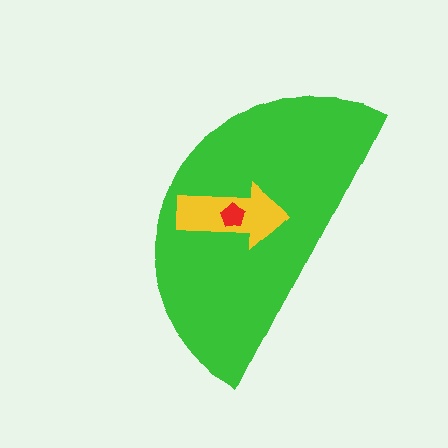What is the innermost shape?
The red pentagon.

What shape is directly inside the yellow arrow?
The red pentagon.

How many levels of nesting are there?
3.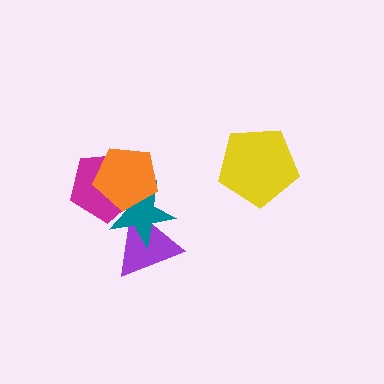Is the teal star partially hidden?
Yes, it is partially covered by another shape.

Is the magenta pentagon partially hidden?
Yes, it is partially covered by another shape.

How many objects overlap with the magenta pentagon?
2 objects overlap with the magenta pentagon.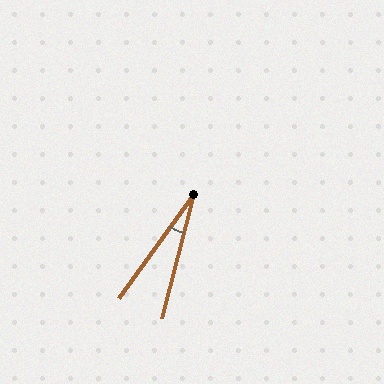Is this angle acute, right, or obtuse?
It is acute.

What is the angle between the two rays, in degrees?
Approximately 21 degrees.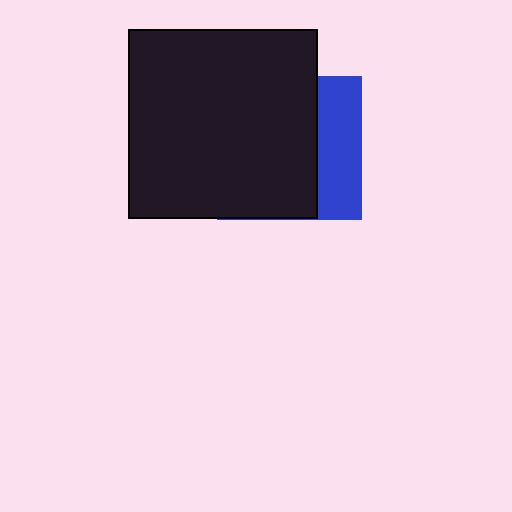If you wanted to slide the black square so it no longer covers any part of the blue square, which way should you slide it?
Slide it left — that is the most direct way to separate the two shapes.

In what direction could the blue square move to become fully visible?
The blue square could move right. That would shift it out from behind the black square entirely.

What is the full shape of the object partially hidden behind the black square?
The partially hidden object is a blue square.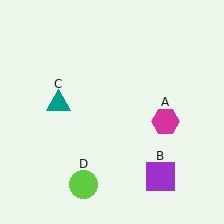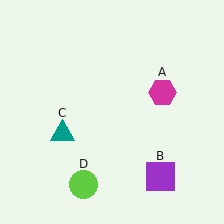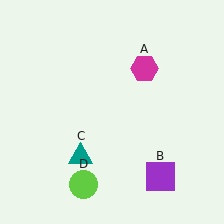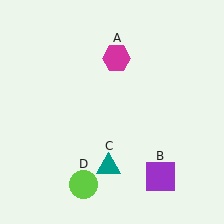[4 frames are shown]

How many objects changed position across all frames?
2 objects changed position: magenta hexagon (object A), teal triangle (object C).